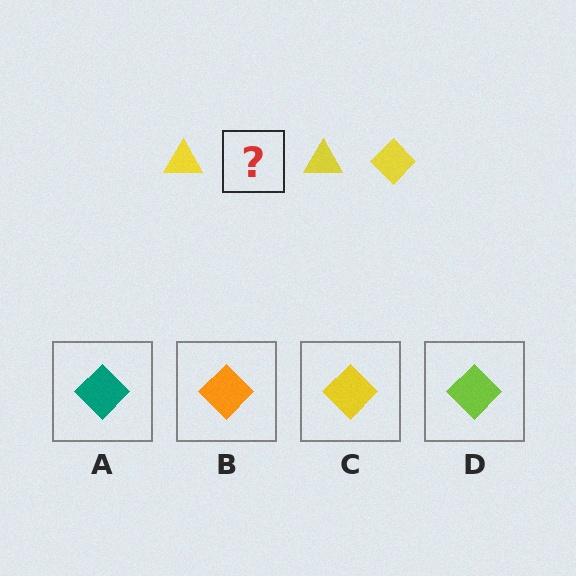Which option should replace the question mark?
Option C.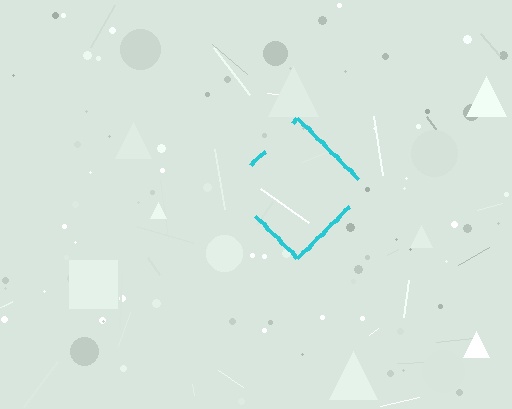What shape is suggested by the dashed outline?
The dashed outline suggests a diamond.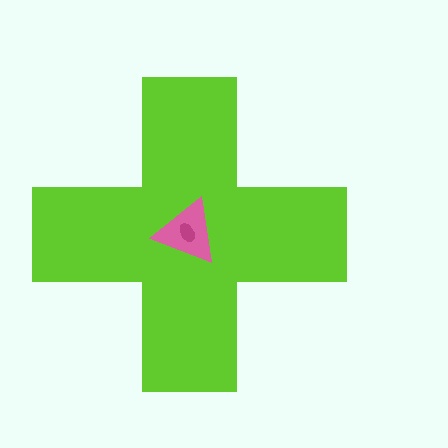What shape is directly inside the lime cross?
The pink triangle.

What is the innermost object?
The magenta ellipse.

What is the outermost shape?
The lime cross.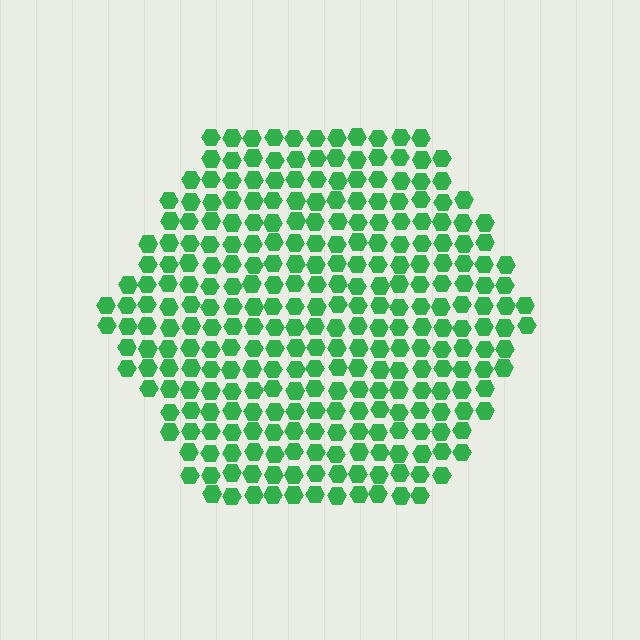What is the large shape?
The large shape is a hexagon.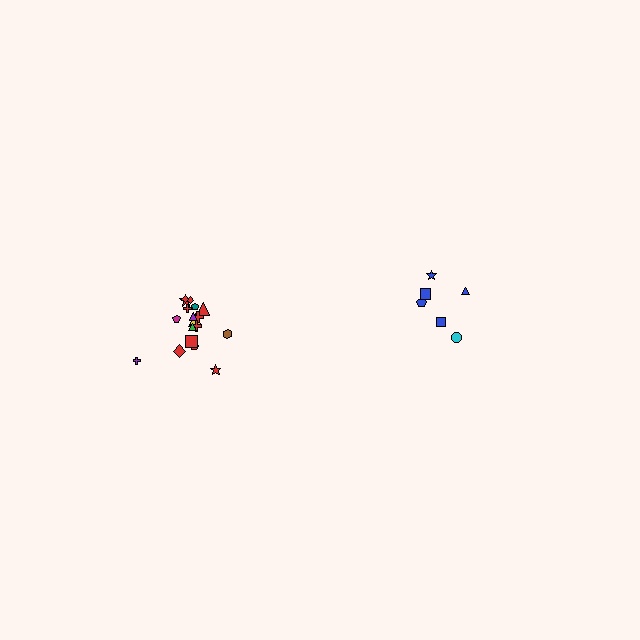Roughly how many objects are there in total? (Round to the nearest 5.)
Roughly 25 objects in total.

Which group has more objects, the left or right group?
The left group.